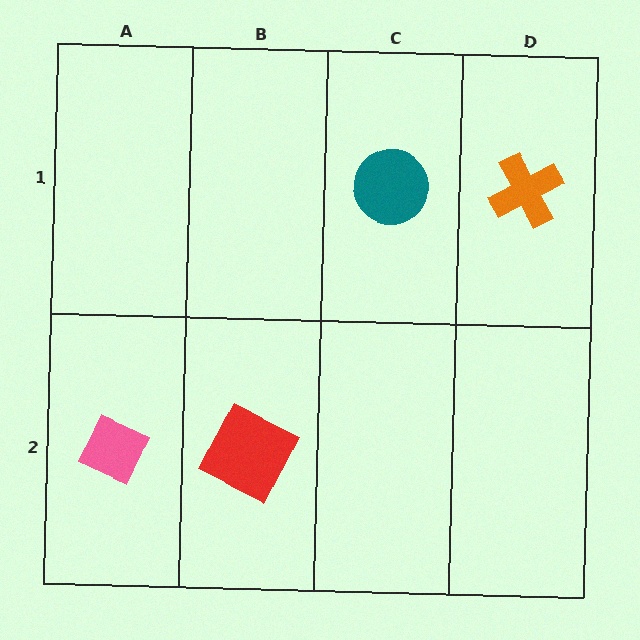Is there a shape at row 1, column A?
No, that cell is empty.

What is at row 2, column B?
A red square.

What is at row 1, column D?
An orange cross.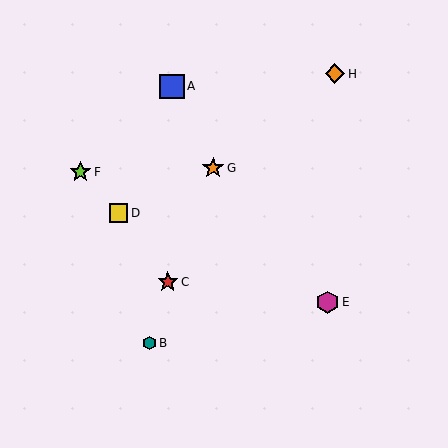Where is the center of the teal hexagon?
The center of the teal hexagon is at (150, 343).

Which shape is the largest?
The blue square (labeled A) is the largest.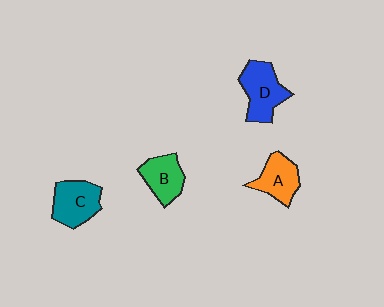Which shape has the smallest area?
Shape B (green).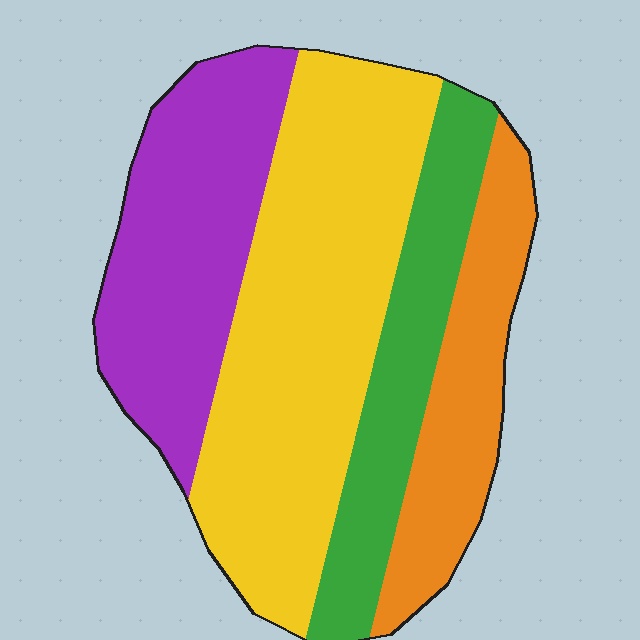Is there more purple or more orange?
Purple.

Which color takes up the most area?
Yellow, at roughly 40%.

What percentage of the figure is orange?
Orange takes up about one sixth (1/6) of the figure.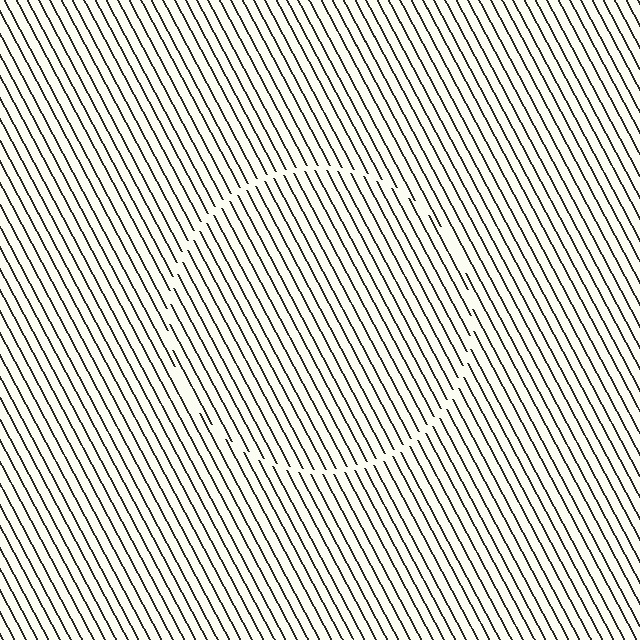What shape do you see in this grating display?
An illusory circle. The interior of the shape contains the same grating, shifted by half a period — the contour is defined by the phase discontinuity where line-ends from the inner and outer gratings abut.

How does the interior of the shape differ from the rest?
The interior of the shape contains the same grating, shifted by half a period — the contour is defined by the phase discontinuity where line-ends from the inner and outer gratings abut.